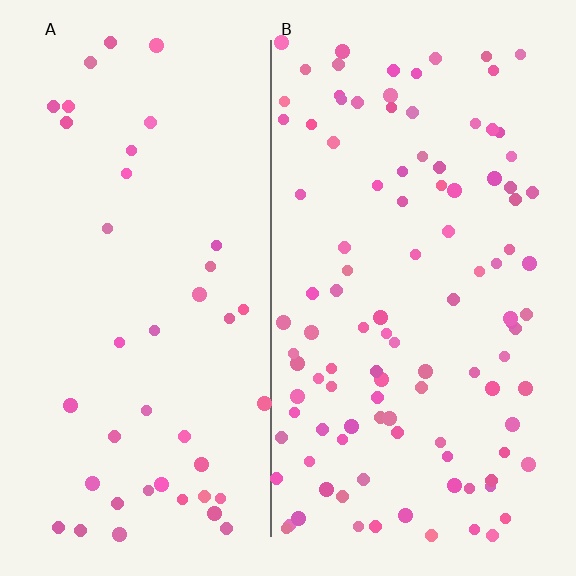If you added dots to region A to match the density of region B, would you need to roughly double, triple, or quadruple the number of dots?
Approximately triple.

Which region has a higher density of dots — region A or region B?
B (the right).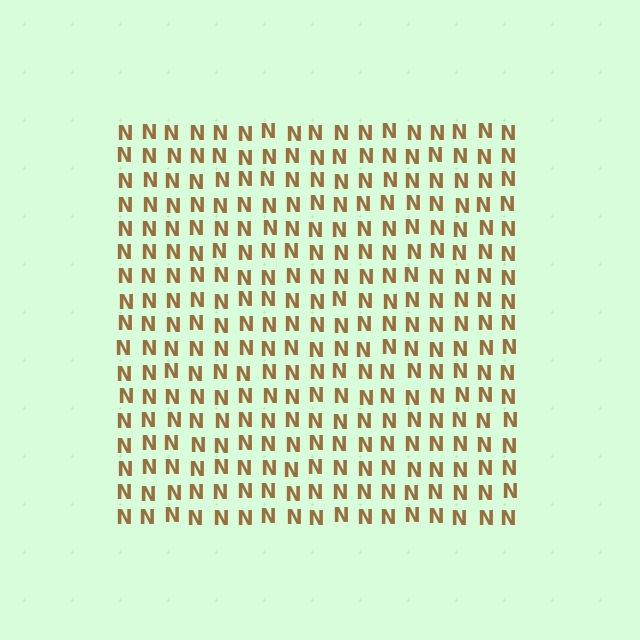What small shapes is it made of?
It is made of small letter N's.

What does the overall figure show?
The overall figure shows a square.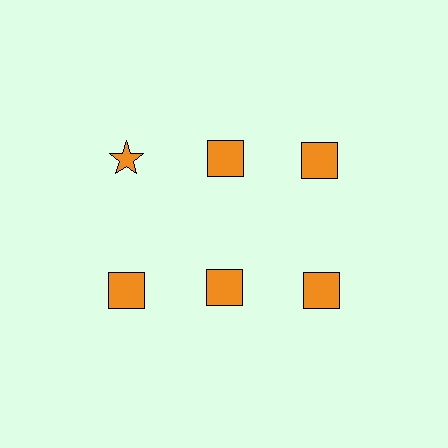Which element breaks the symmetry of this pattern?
The orange star in the top row, leftmost column breaks the symmetry. All other shapes are orange squares.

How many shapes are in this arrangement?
There are 6 shapes arranged in a grid pattern.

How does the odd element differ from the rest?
It has a different shape: star instead of square.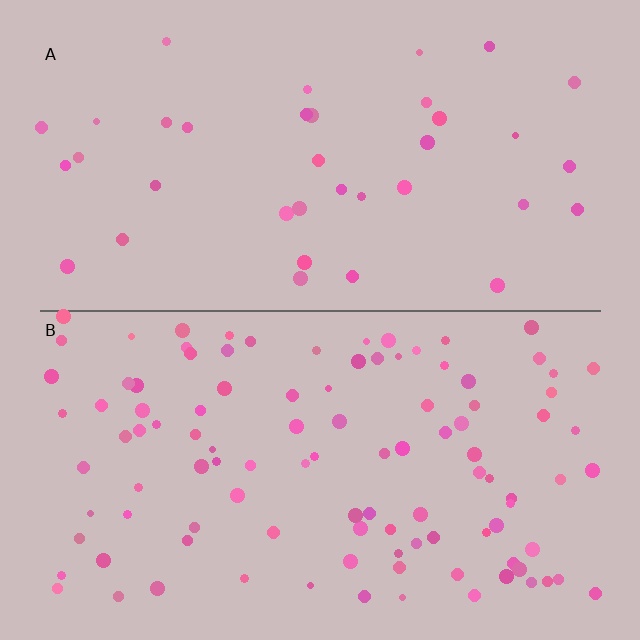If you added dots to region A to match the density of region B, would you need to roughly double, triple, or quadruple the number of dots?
Approximately triple.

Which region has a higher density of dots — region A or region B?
B (the bottom).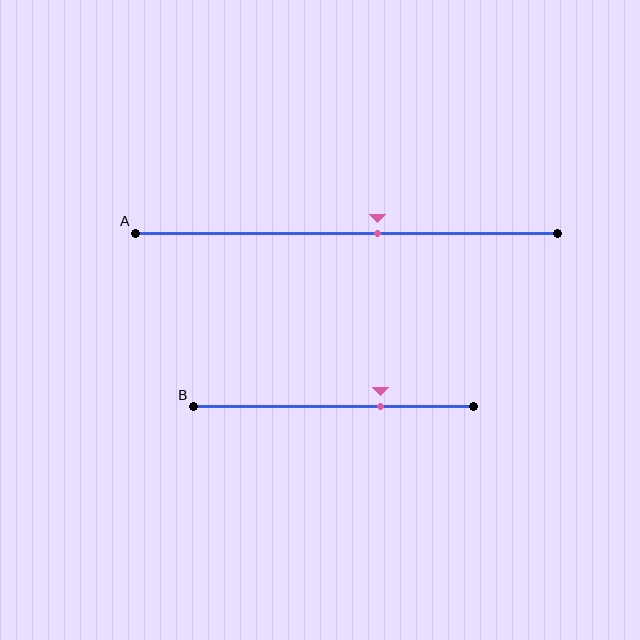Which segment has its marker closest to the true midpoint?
Segment A has its marker closest to the true midpoint.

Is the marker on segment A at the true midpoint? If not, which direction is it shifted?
No, the marker on segment A is shifted to the right by about 7% of the segment length.